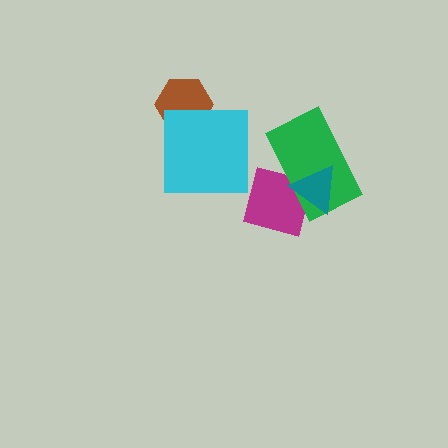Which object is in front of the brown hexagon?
The cyan square is in front of the brown hexagon.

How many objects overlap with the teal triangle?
2 objects overlap with the teal triangle.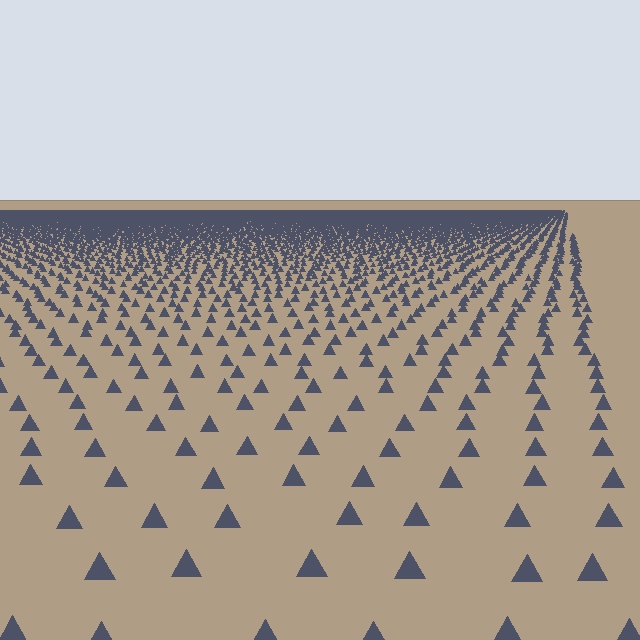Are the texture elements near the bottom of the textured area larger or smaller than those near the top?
Larger. Near the bottom, elements are closer to the viewer and appear at a bigger on-screen size.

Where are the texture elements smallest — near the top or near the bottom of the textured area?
Near the top.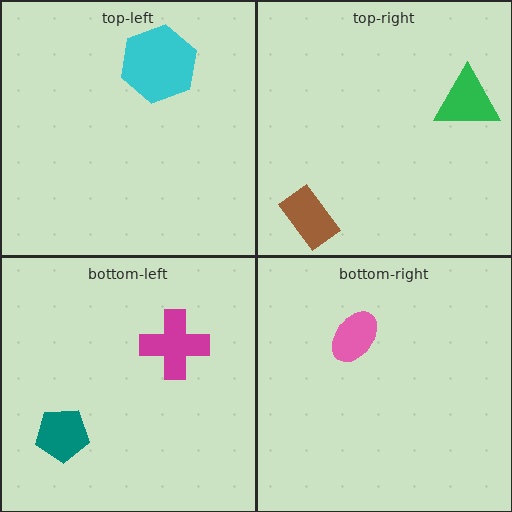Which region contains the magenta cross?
The bottom-left region.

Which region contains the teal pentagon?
The bottom-left region.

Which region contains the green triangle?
The top-right region.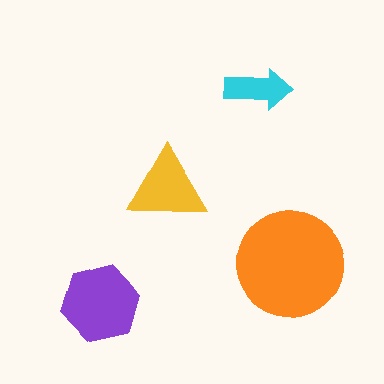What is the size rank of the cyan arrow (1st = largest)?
4th.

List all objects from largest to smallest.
The orange circle, the purple hexagon, the yellow triangle, the cyan arrow.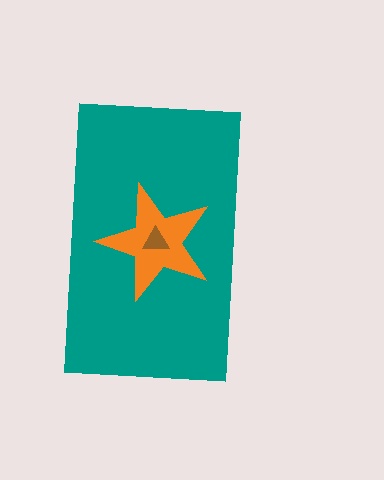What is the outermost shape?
The teal rectangle.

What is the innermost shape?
The brown triangle.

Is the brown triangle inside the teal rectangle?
Yes.